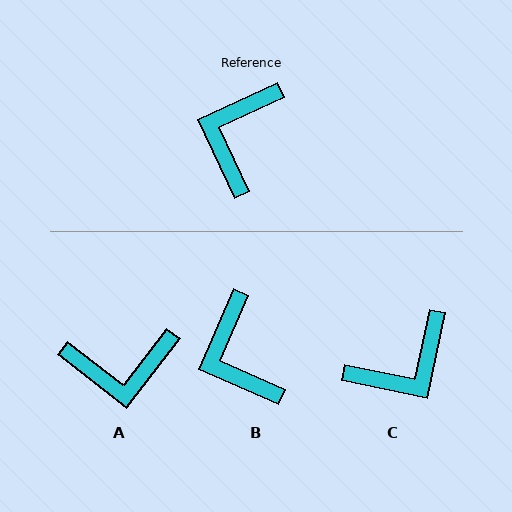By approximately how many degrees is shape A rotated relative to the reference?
Approximately 117 degrees counter-clockwise.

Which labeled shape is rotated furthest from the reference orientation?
C, about 143 degrees away.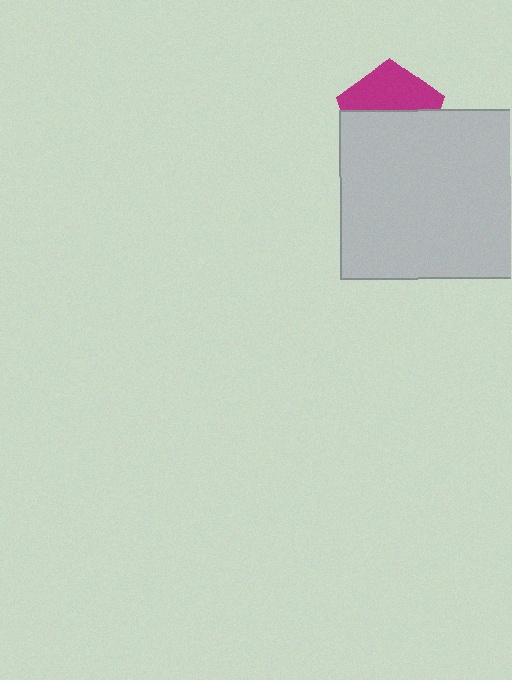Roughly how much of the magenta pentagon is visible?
About half of it is visible (roughly 46%).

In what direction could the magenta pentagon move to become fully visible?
The magenta pentagon could move up. That would shift it out from behind the light gray rectangle entirely.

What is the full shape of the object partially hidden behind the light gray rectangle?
The partially hidden object is a magenta pentagon.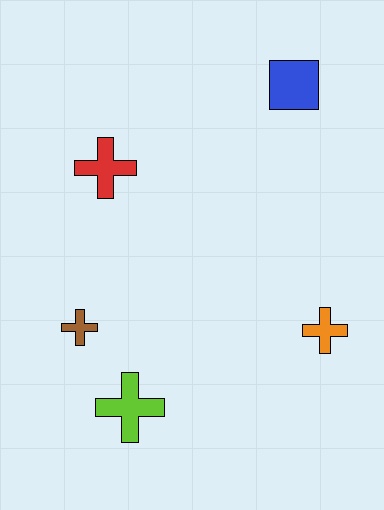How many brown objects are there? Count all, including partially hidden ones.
There is 1 brown object.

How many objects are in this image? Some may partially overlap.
There are 5 objects.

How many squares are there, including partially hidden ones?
There is 1 square.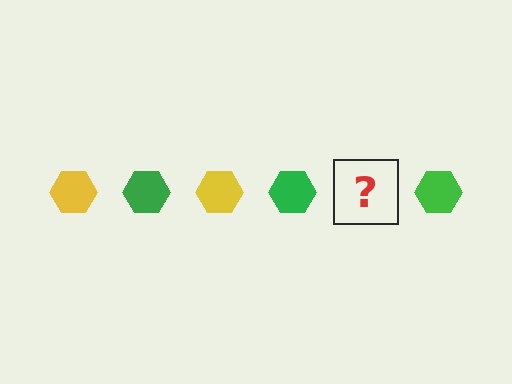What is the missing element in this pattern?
The missing element is a yellow hexagon.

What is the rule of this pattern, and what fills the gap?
The rule is that the pattern cycles through yellow, green hexagons. The gap should be filled with a yellow hexagon.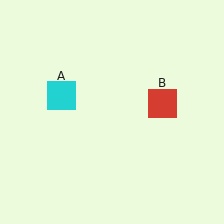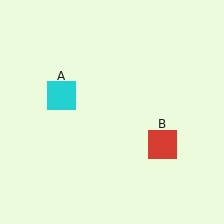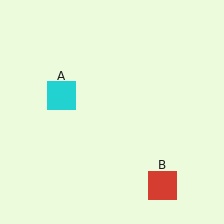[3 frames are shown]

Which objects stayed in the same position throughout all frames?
Cyan square (object A) remained stationary.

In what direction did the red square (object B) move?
The red square (object B) moved down.